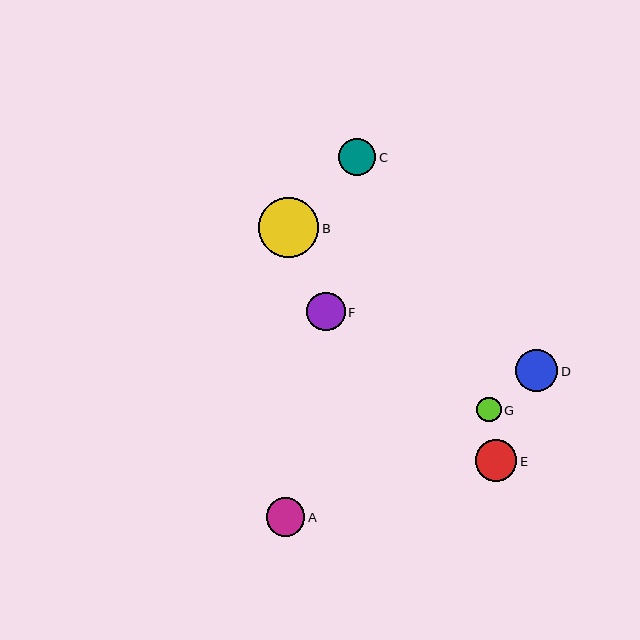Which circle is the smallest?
Circle G is the smallest with a size of approximately 25 pixels.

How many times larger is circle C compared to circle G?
Circle C is approximately 1.5 times the size of circle G.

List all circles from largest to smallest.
From largest to smallest: B, D, E, A, F, C, G.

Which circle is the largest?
Circle B is the largest with a size of approximately 60 pixels.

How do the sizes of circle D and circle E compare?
Circle D and circle E are approximately the same size.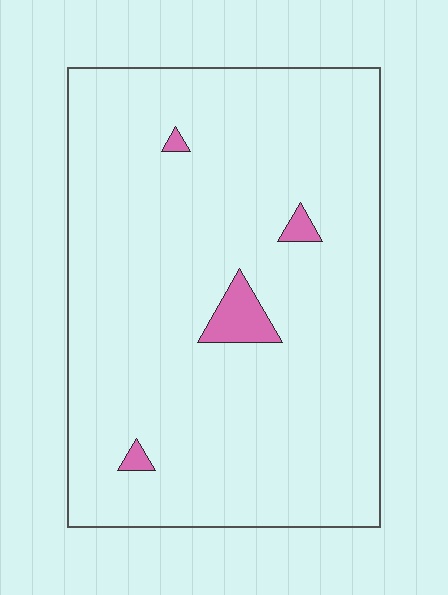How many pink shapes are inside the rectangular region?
4.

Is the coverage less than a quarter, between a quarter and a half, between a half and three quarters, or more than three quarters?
Less than a quarter.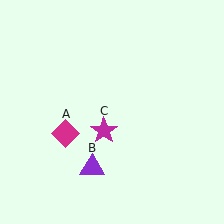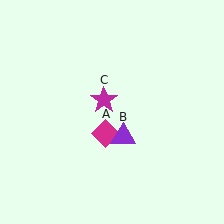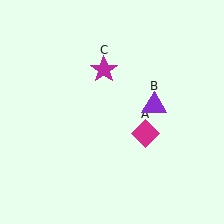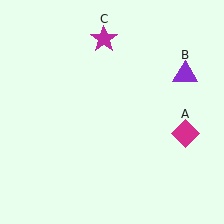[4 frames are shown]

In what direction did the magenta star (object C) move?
The magenta star (object C) moved up.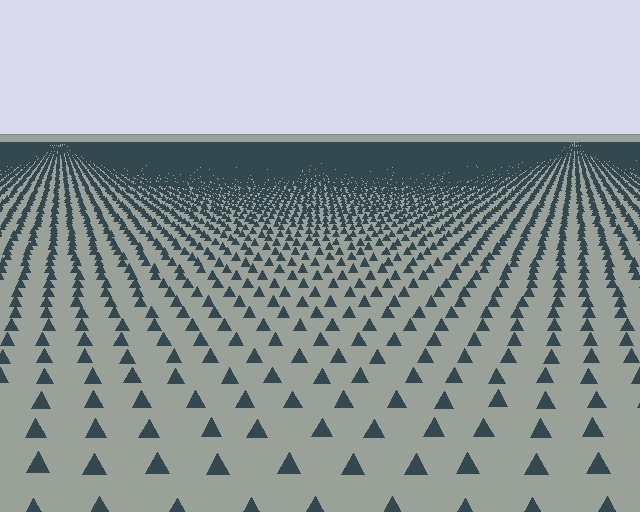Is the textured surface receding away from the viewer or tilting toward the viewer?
The surface is receding away from the viewer. Texture elements get smaller and denser toward the top.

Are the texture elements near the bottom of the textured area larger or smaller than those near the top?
Larger. Near the bottom, elements are closer to the viewer and appear at a bigger on-screen size.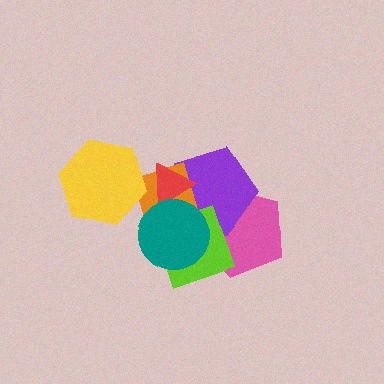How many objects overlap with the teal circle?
5 objects overlap with the teal circle.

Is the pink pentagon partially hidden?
Yes, it is partially covered by another shape.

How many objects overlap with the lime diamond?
4 objects overlap with the lime diamond.